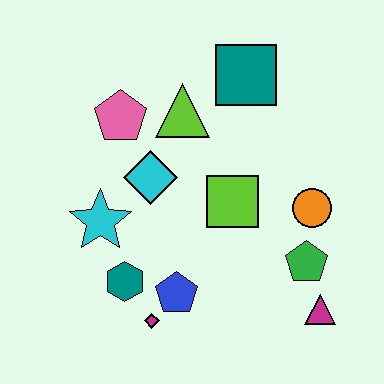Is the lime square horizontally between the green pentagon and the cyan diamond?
Yes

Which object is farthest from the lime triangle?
The magenta triangle is farthest from the lime triangle.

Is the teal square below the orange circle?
No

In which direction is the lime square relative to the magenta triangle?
The lime square is above the magenta triangle.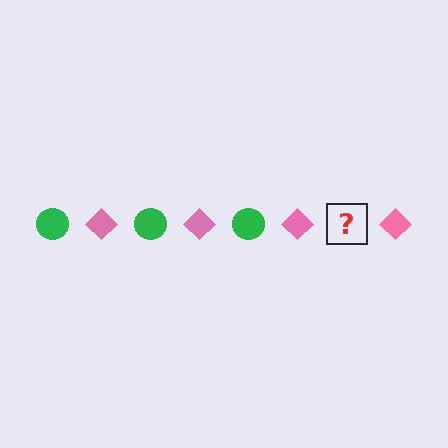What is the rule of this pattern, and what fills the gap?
The rule is that the pattern alternates between green circle and pink diamond. The gap should be filled with a green circle.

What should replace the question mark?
The question mark should be replaced with a green circle.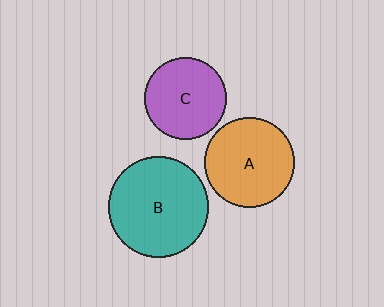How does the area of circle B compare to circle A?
Approximately 1.2 times.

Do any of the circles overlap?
No, none of the circles overlap.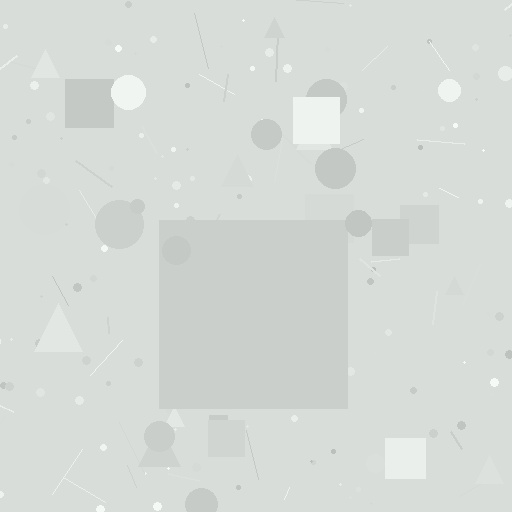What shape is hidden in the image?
A square is hidden in the image.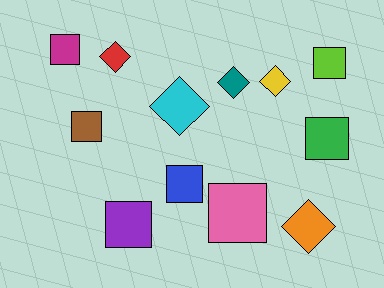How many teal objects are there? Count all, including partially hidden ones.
There is 1 teal object.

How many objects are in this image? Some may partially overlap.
There are 12 objects.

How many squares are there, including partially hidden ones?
There are 7 squares.